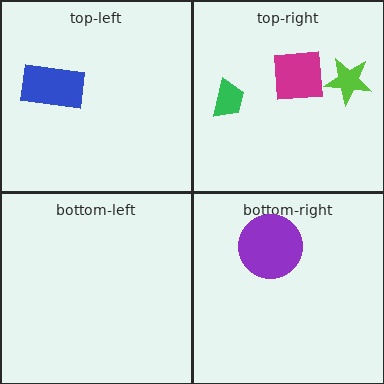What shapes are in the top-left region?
The blue rectangle.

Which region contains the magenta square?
The top-right region.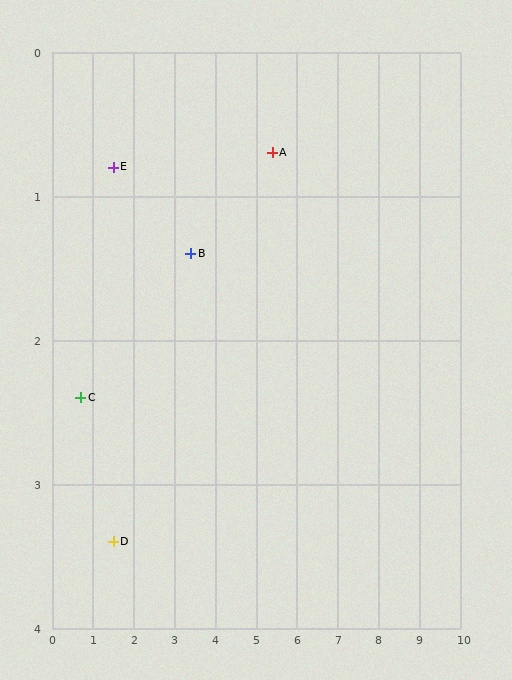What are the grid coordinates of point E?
Point E is at approximately (1.5, 0.8).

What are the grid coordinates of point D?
Point D is at approximately (1.5, 3.4).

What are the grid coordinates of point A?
Point A is at approximately (5.4, 0.7).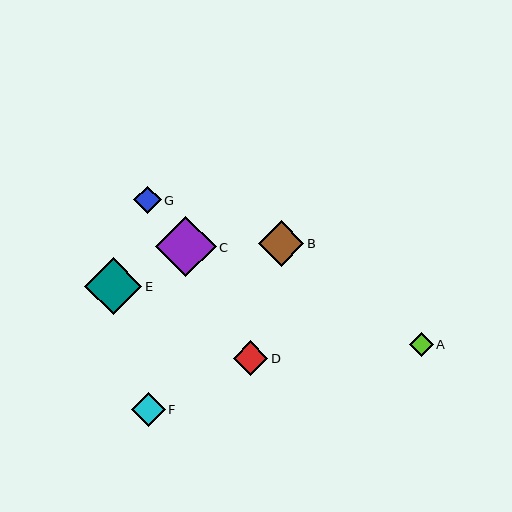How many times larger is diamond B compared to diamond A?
Diamond B is approximately 1.9 times the size of diamond A.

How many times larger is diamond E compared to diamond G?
Diamond E is approximately 2.0 times the size of diamond G.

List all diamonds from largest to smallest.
From largest to smallest: C, E, B, D, F, G, A.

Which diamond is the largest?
Diamond C is the largest with a size of approximately 60 pixels.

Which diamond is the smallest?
Diamond A is the smallest with a size of approximately 24 pixels.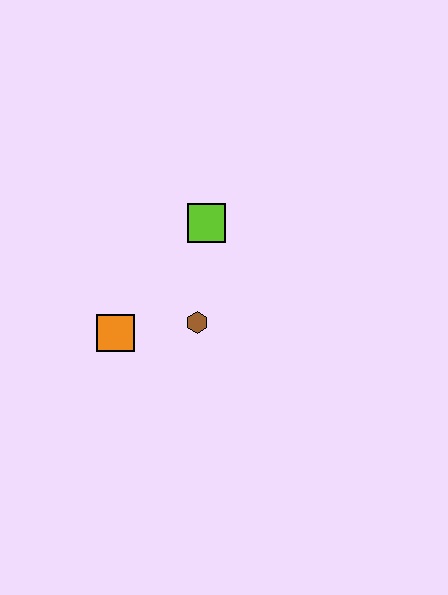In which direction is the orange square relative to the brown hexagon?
The orange square is to the left of the brown hexagon.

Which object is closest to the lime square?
The brown hexagon is closest to the lime square.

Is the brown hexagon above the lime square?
No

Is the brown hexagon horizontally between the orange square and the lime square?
Yes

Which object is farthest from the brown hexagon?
The lime square is farthest from the brown hexagon.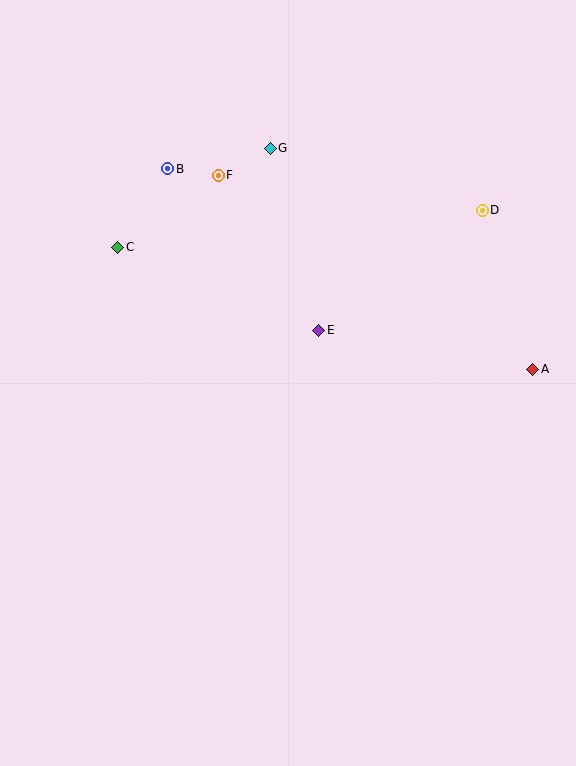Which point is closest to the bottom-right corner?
Point A is closest to the bottom-right corner.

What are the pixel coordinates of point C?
Point C is at (118, 247).